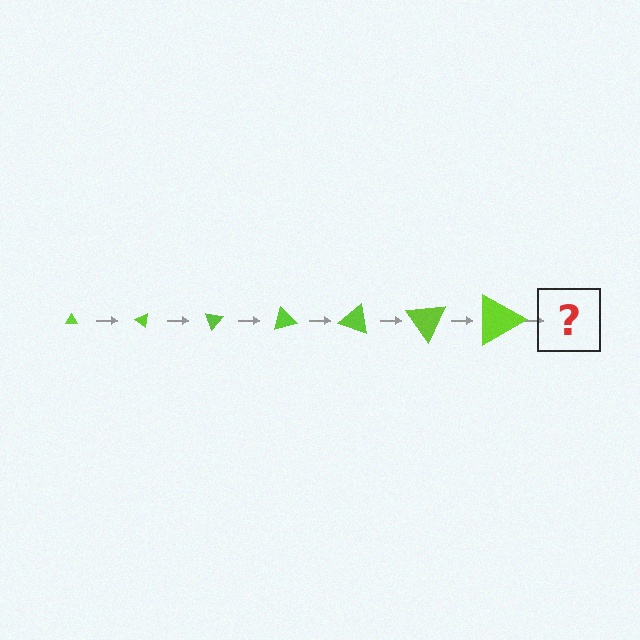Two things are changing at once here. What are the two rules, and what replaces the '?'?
The two rules are that the triangle grows larger each step and it rotates 35 degrees each step. The '?' should be a triangle, larger than the previous one and rotated 245 degrees from the start.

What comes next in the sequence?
The next element should be a triangle, larger than the previous one and rotated 245 degrees from the start.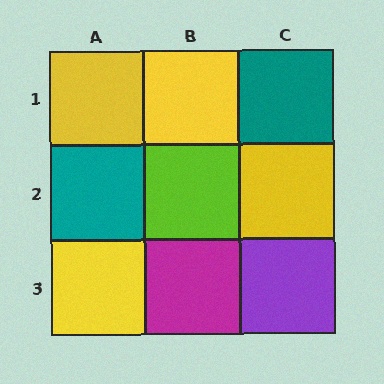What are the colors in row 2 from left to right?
Teal, lime, yellow.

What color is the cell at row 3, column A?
Yellow.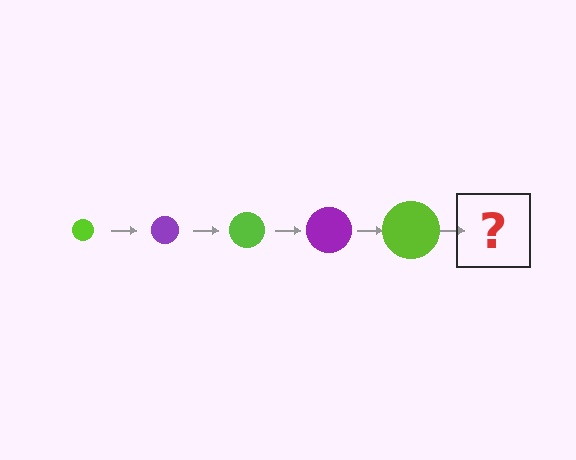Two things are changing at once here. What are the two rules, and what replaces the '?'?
The two rules are that the circle grows larger each step and the color cycles through lime and purple. The '?' should be a purple circle, larger than the previous one.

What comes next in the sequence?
The next element should be a purple circle, larger than the previous one.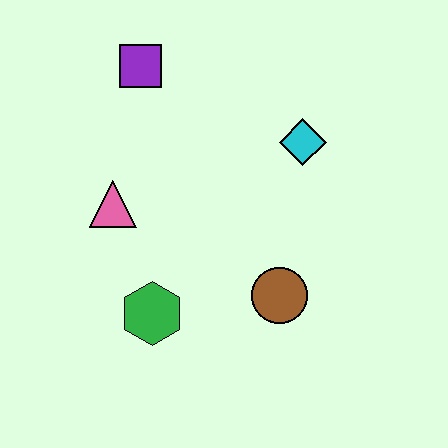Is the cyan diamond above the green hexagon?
Yes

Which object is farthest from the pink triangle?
The cyan diamond is farthest from the pink triangle.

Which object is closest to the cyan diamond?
The brown circle is closest to the cyan diamond.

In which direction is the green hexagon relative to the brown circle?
The green hexagon is to the left of the brown circle.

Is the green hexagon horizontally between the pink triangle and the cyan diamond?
Yes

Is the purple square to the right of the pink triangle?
Yes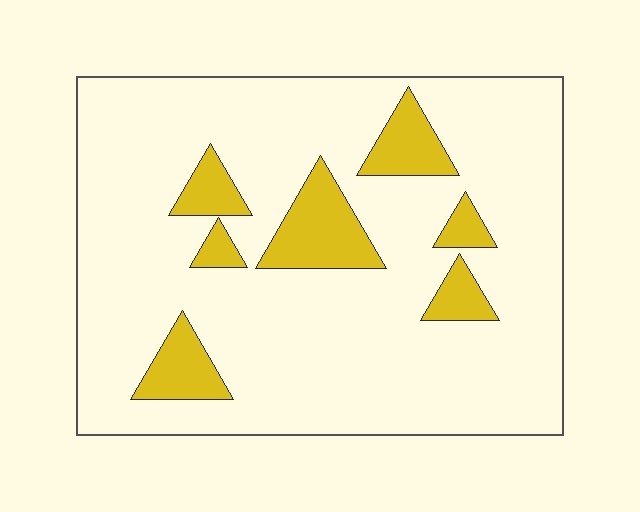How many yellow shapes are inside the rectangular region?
7.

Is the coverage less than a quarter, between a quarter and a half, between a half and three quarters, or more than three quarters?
Less than a quarter.